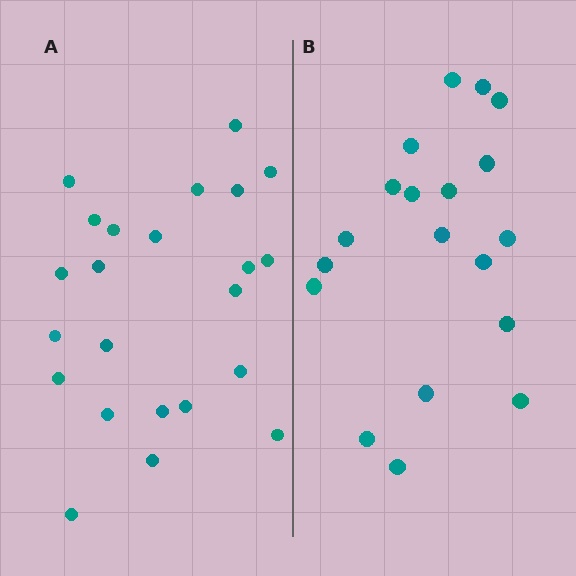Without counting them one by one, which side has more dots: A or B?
Region A (the left region) has more dots.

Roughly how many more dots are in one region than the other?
Region A has about 4 more dots than region B.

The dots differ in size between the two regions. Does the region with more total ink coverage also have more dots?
No. Region B has more total ink coverage because its dots are larger, but region A actually contains more individual dots. Total area can be misleading — the number of items is what matters here.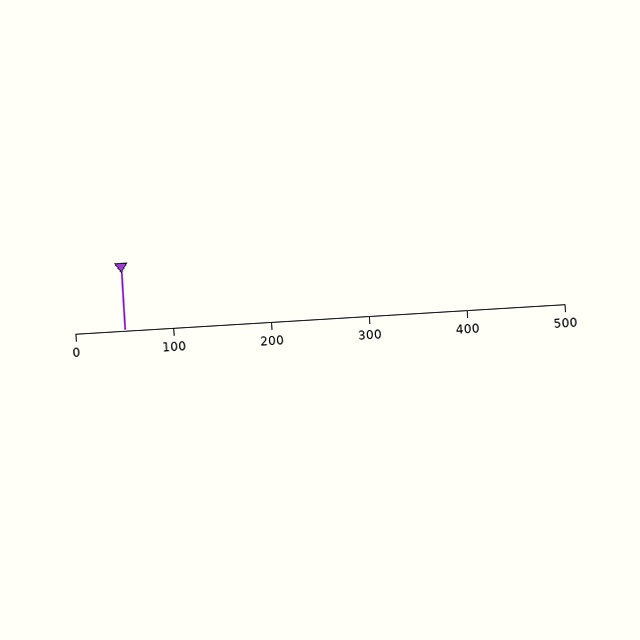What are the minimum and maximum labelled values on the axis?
The axis runs from 0 to 500.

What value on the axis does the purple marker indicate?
The marker indicates approximately 50.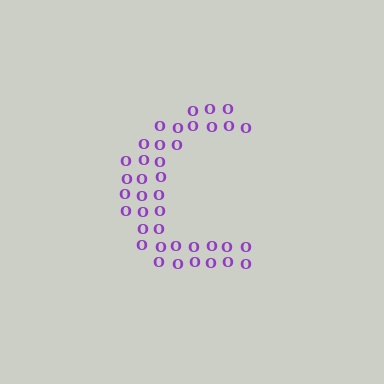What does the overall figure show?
The overall figure shows the letter C.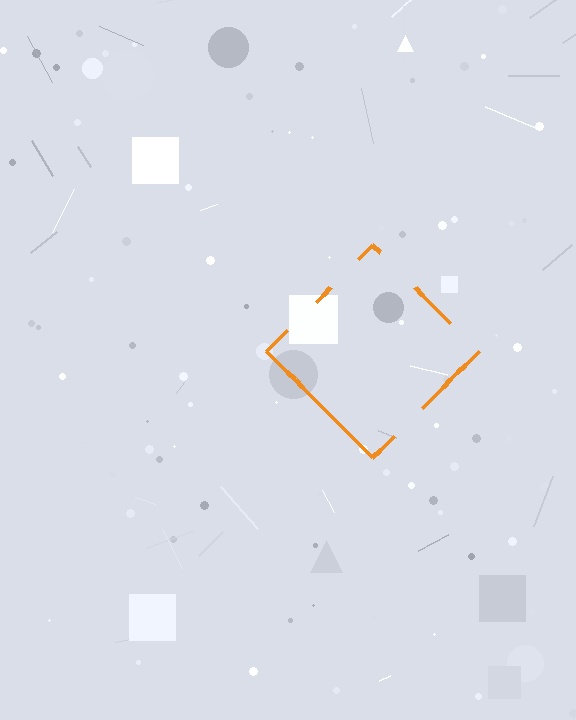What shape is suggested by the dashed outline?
The dashed outline suggests a diamond.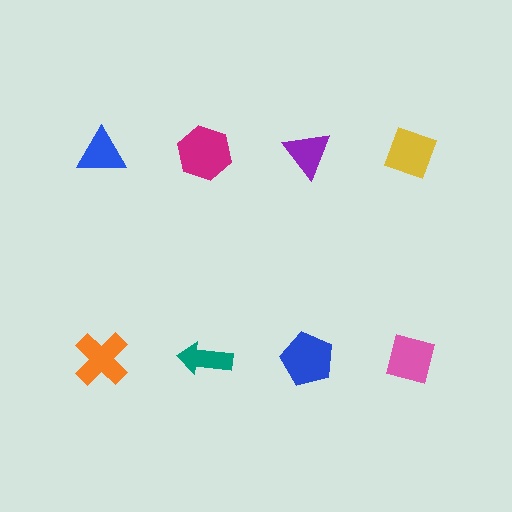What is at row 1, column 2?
A magenta hexagon.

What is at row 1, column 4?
A yellow diamond.